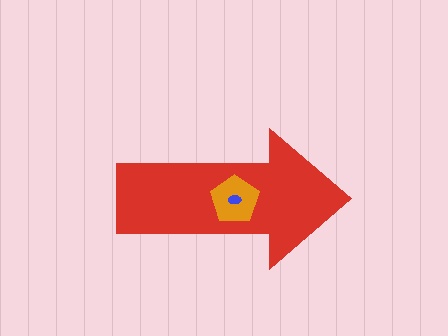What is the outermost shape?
The red arrow.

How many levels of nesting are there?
3.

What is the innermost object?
The blue ellipse.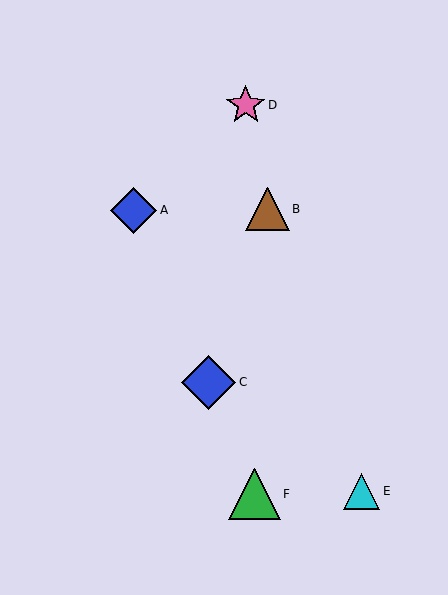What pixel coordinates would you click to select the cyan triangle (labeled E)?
Click at (361, 491) to select the cyan triangle E.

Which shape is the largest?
The blue diamond (labeled C) is the largest.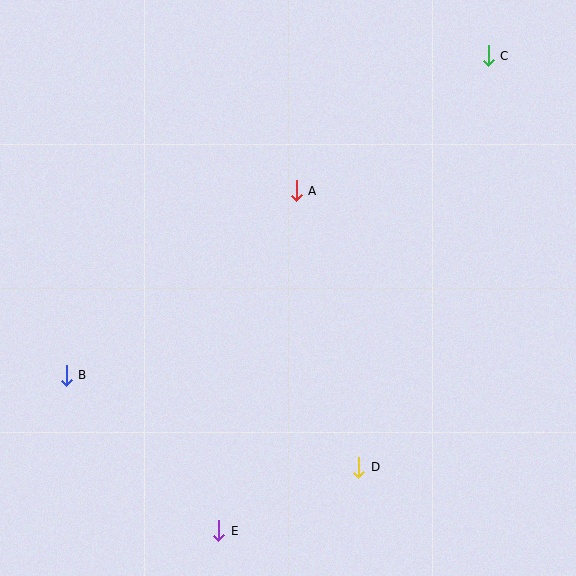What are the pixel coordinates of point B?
Point B is at (66, 375).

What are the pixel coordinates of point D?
Point D is at (358, 467).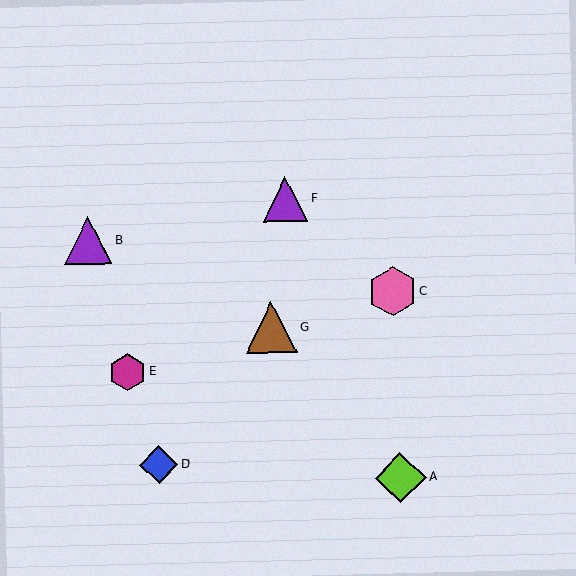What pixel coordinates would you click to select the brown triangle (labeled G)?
Click at (271, 328) to select the brown triangle G.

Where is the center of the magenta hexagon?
The center of the magenta hexagon is at (127, 372).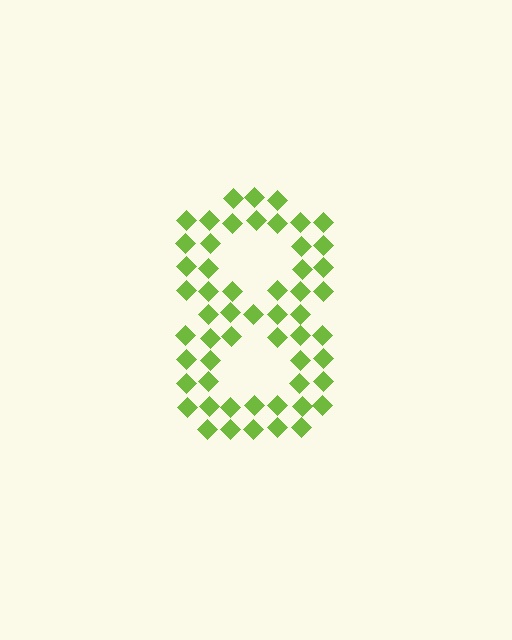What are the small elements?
The small elements are diamonds.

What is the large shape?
The large shape is the digit 8.